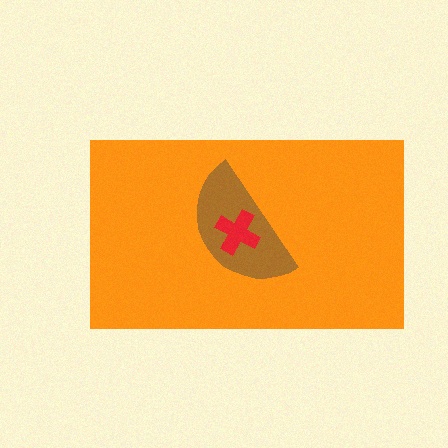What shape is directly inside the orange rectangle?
The brown semicircle.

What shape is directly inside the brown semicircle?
The red cross.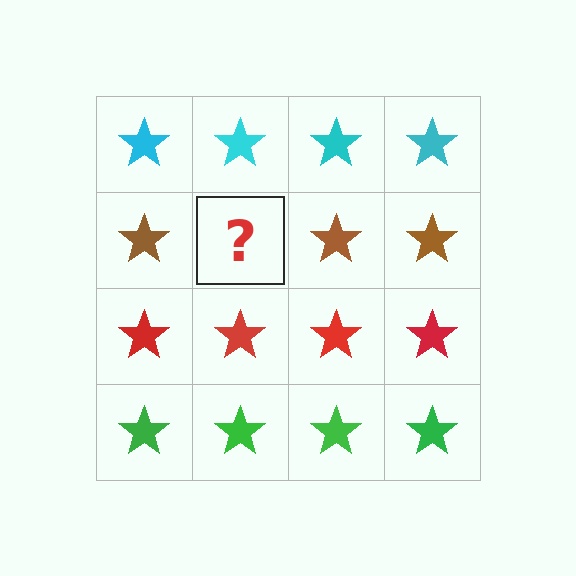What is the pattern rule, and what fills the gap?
The rule is that each row has a consistent color. The gap should be filled with a brown star.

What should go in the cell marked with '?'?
The missing cell should contain a brown star.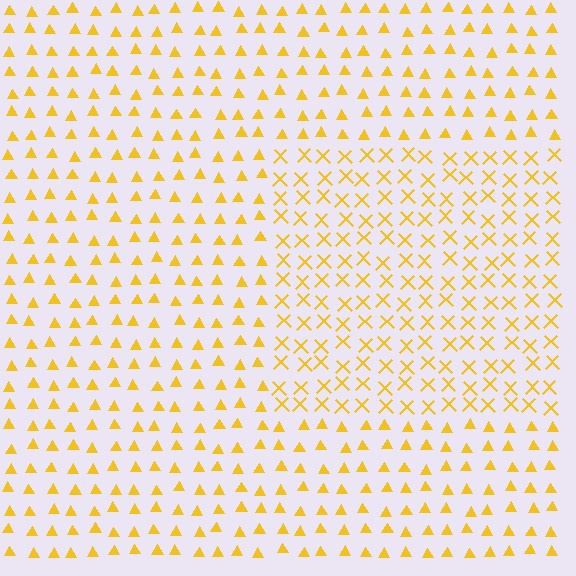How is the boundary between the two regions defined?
The boundary is defined by a change in element shape: X marks inside vs. triangles outside. All elements share the same color and spacing.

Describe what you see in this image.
The image is filled with small yellow elements arranged in a uniform grid. A rectangle-shaped region contains X marks, while the surrounding area contains triangles. The boundary is defined purely by the change in element shape.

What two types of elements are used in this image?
The image uses X marks inside the rectangle region and triangles outside it.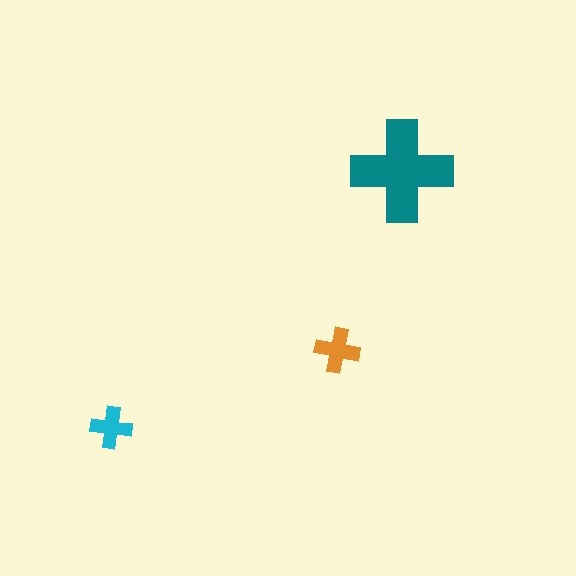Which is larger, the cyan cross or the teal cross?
The teal one.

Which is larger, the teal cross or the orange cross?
The teal one.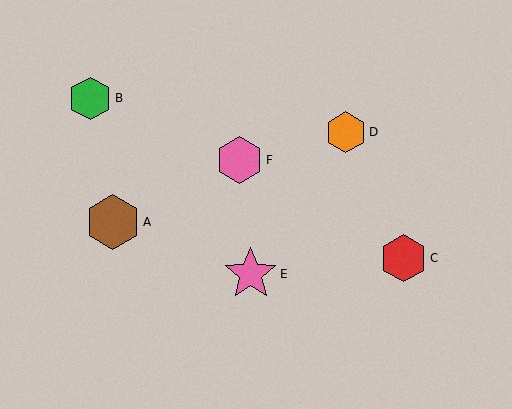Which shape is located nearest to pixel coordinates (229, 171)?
The pink hexagon (labeled F) at (240, 160) is nearest to that location.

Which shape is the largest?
The brown hexagon (labeled A) is the largest.